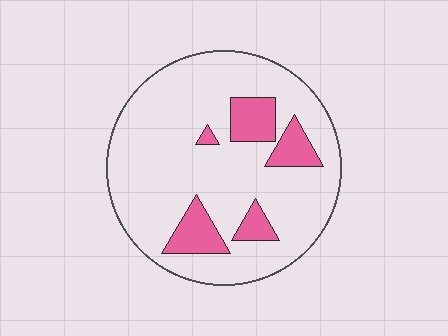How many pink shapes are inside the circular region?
5.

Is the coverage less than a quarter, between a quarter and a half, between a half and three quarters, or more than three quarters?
Less than a quarter.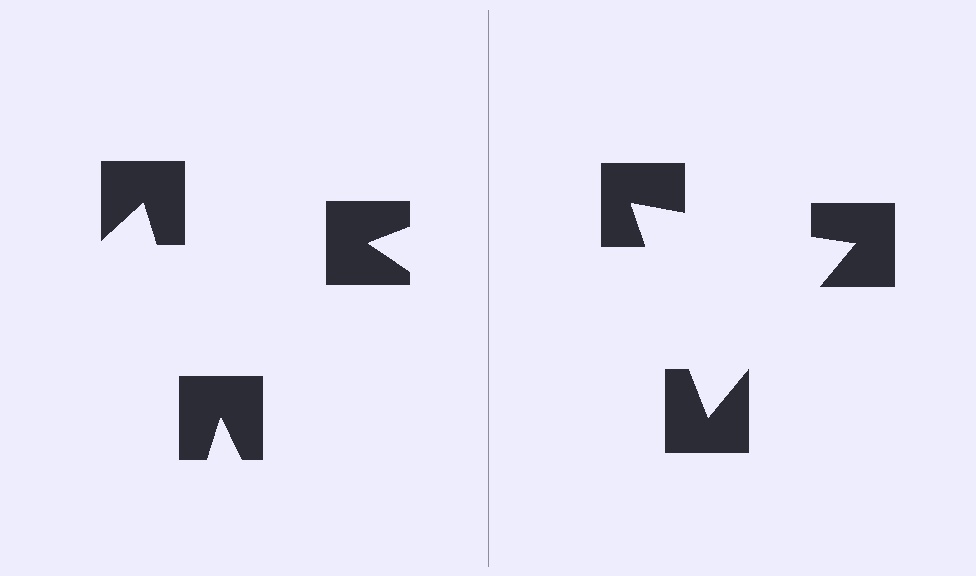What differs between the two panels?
The notched squares are positioned identically on both sides; only the wedge orientations differ. On the right they align to a triangle; on the left they are misaligned.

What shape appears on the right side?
An illusory triangle.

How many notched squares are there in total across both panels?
6 — 3 on each side.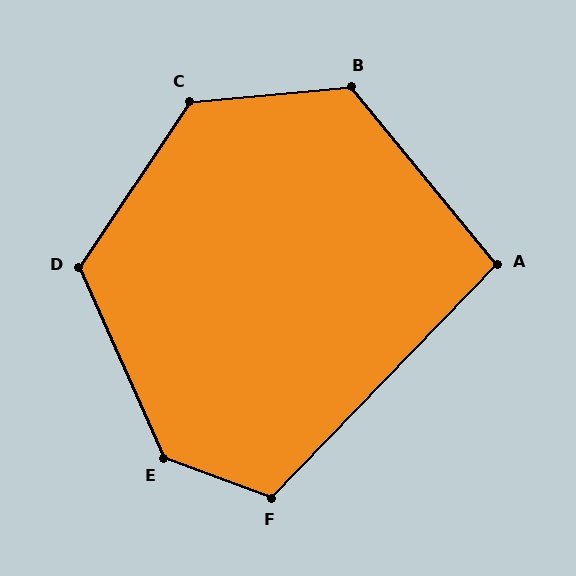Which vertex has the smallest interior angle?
A, at approximately 96 degrees.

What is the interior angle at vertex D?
Approximately 122 degrees (obtuse).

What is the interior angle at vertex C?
Approximately 129 degrees (obtuse).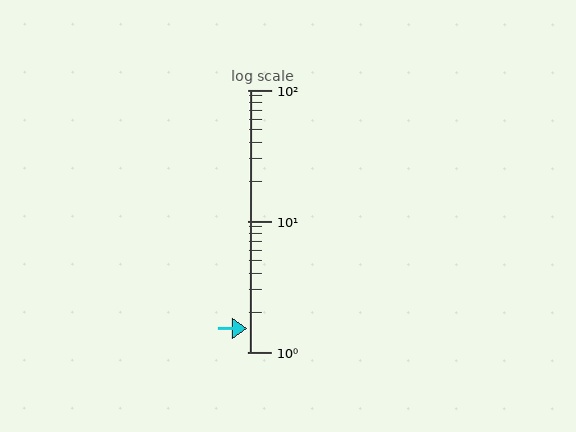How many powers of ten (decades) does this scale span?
The scale spans 2 decades, from 1 to 100.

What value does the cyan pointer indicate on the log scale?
The pointer indicates approximately 1.5.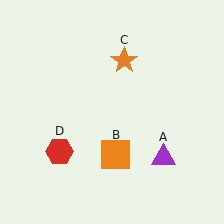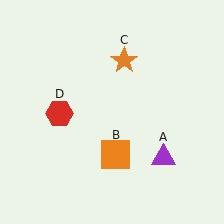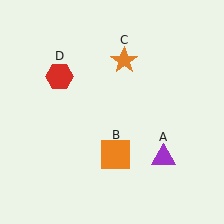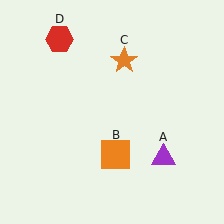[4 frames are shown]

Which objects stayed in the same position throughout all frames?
Purple triangle (object A) and orange square (object B) and orange star (object C) remained stationary.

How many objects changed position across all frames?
1 object changed position: red hexagon (object D).